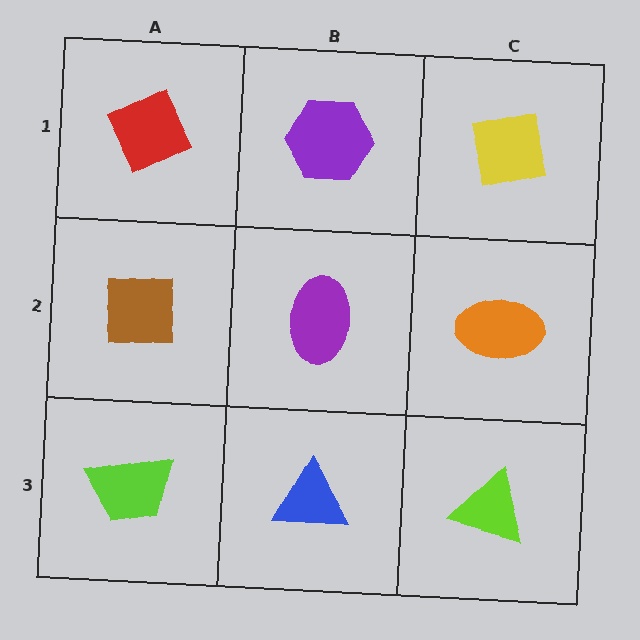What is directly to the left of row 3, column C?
A blue triangle.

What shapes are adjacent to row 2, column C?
A yellow square (row 1, column C), a lime triangle (row 3, column C), a purple ellipse (row 2, column B).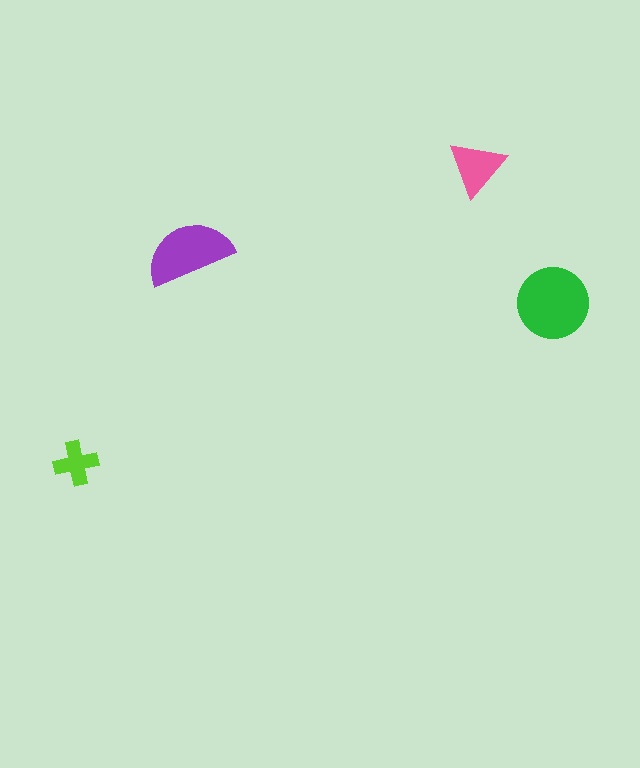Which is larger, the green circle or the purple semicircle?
The green circle.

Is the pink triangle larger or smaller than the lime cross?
Larger.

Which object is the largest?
The green circle.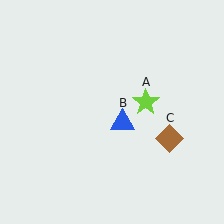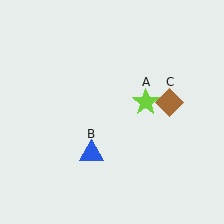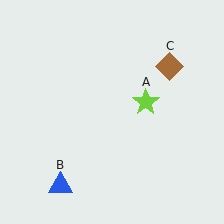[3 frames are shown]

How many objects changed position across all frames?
2 objects changed position: blue triangle (object B), brown diamond (object C).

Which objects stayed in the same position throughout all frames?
Lime star (object A) remained stationary.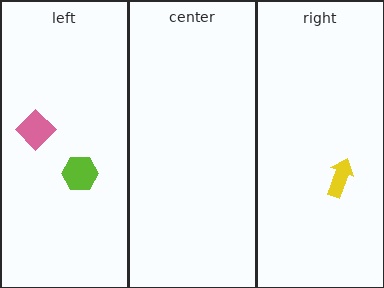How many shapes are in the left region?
2.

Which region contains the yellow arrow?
The right region.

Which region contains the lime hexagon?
The left region.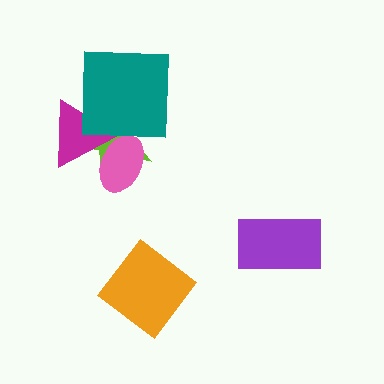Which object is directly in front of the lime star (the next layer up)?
The magenta triangle is directly in front of the lime star.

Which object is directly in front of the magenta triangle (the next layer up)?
The pink ellipse is directly in front of the magenta triangle.